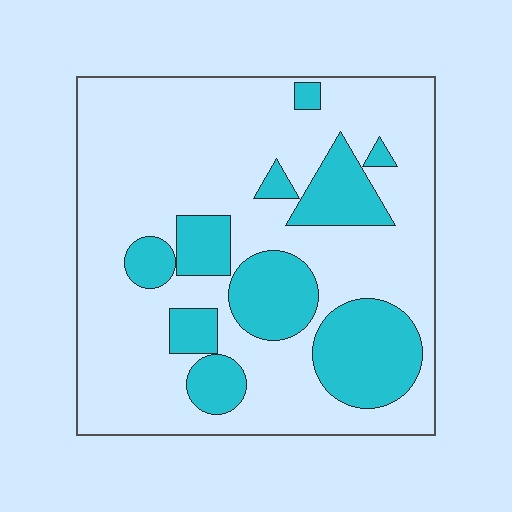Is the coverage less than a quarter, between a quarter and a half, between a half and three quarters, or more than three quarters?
Between a quarter and a half.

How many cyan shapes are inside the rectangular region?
10.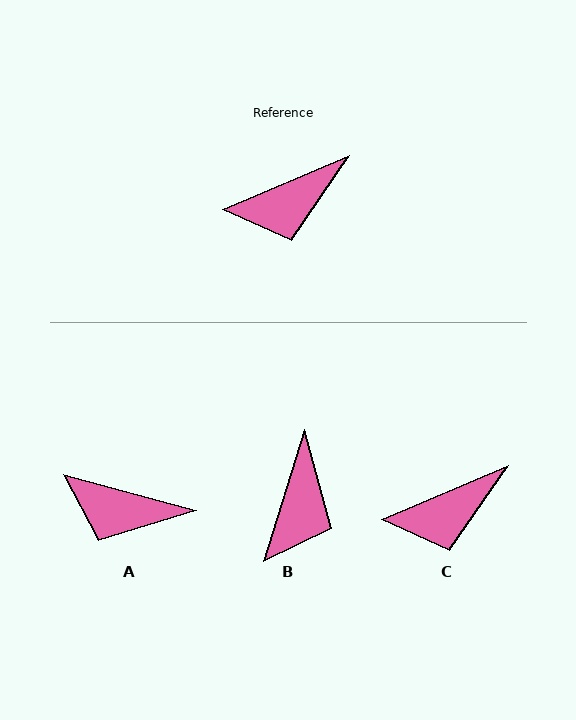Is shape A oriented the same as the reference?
No, it is off by about 38 degrees.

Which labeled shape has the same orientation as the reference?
C.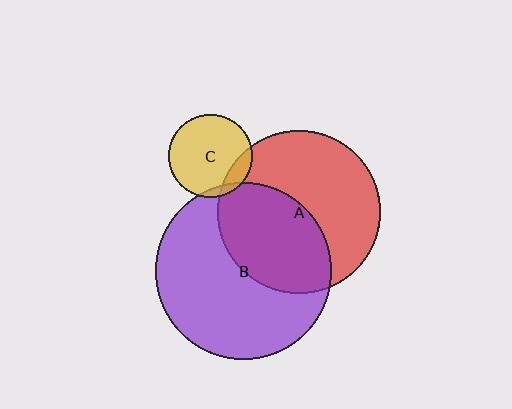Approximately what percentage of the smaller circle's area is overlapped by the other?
Approximately 5%.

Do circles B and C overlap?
Yes.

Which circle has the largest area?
Circle B (purple).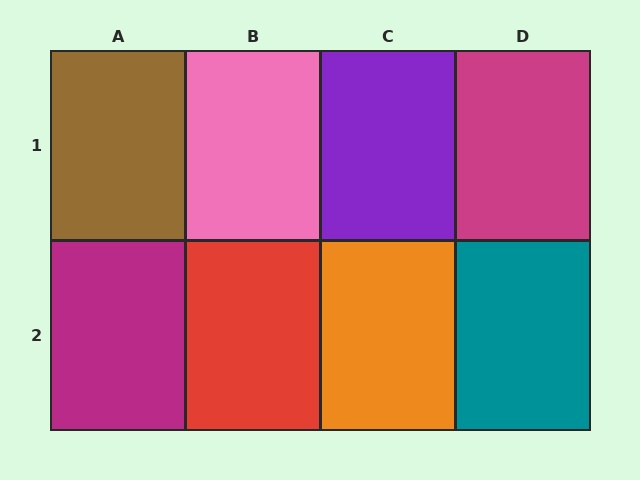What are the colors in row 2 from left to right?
Magenta, red, orange, teal.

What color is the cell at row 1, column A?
Brown.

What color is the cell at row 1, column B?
Pink.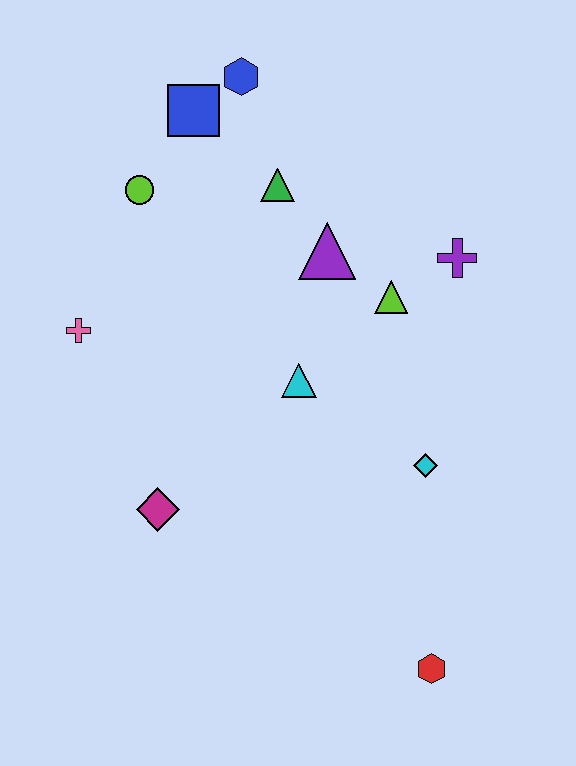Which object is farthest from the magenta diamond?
The blue hexagon is farthest from the magenta diamond.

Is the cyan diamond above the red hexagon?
Yes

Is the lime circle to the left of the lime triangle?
Yes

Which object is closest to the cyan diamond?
The cyan triangle is closest to the cyan diamond.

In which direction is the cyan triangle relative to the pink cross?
The cyan triangle is to the right of the pink cross.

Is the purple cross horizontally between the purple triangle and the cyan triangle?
No